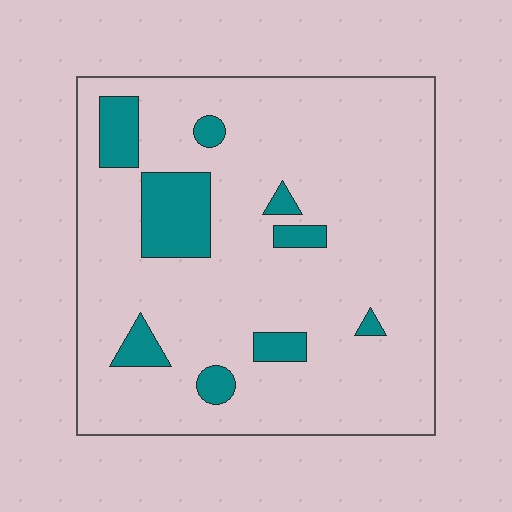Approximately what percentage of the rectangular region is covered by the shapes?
Approximately 15%.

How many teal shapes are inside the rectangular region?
9.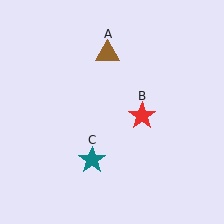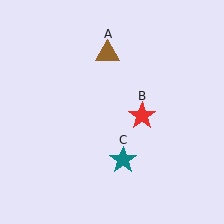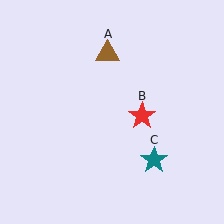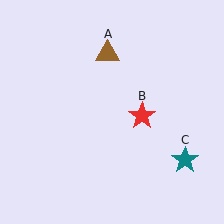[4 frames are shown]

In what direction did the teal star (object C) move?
The teal star (object C) moved right.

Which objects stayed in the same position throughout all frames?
Brown triangle (object A) and red star (object B) remained stationary.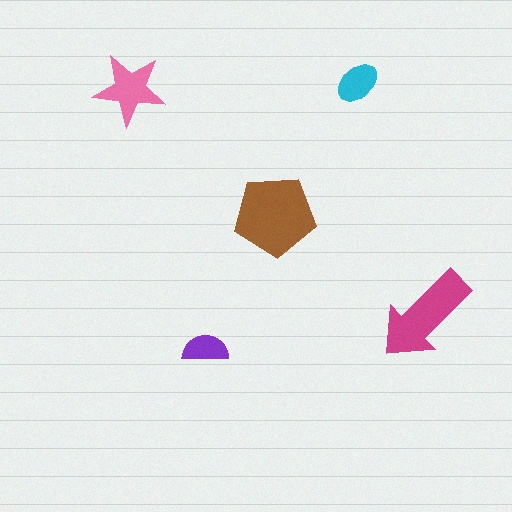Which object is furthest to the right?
The magenta arrow is rightmost.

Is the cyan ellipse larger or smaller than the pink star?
Smaller.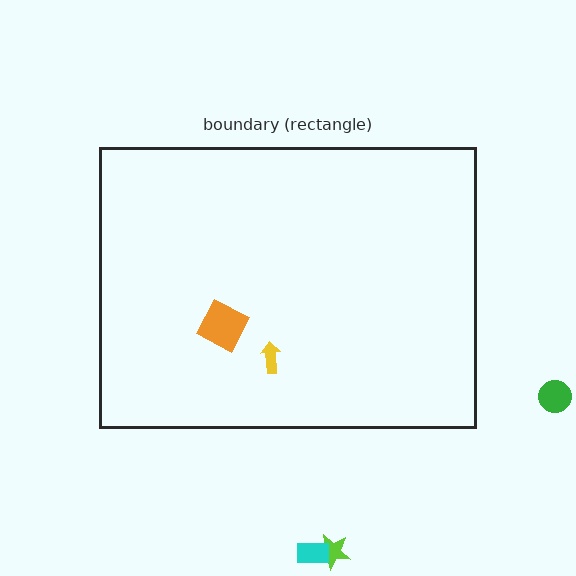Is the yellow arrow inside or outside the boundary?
Inside.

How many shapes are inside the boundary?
2 inside, 3 outside.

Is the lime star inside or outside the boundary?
Outside.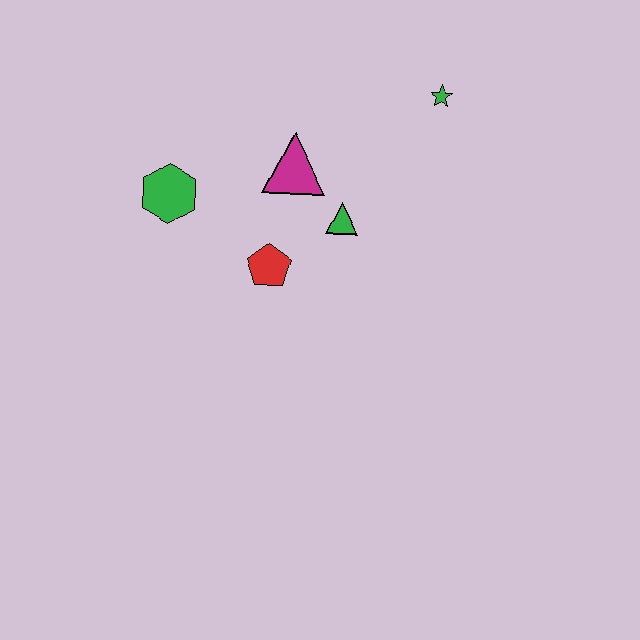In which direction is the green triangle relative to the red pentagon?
The green triangle is to the right of the red pentagon.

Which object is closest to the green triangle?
The magenta triangle is closest to the green triangle.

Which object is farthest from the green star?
The green hexagon is farthest from the green star.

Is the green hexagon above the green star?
No